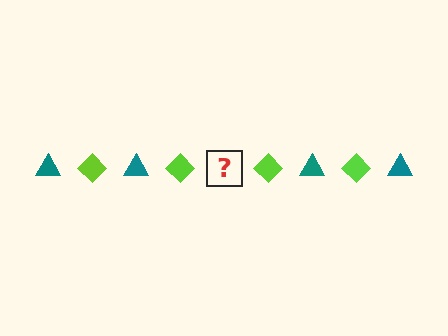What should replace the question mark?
The question mark should be replaced with a teal triangle.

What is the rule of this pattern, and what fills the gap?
The rule is that the pattern alternates between teal triangle and lime diamond. The gap should be filled with a teal triangle.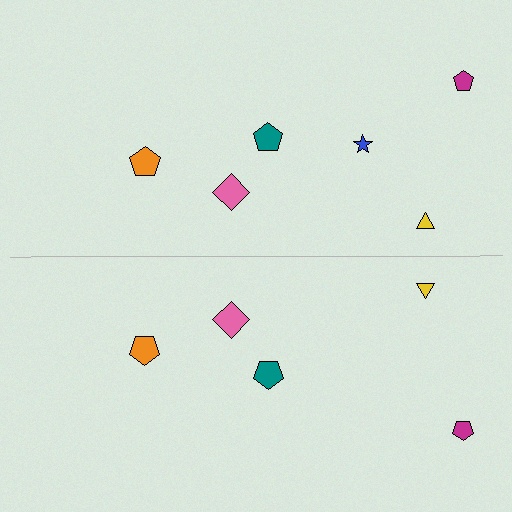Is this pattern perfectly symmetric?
No, the pattern is not perfectly symmetric. A blue star is missing from the bottom side.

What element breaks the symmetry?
A blue star is missing from the bottom side.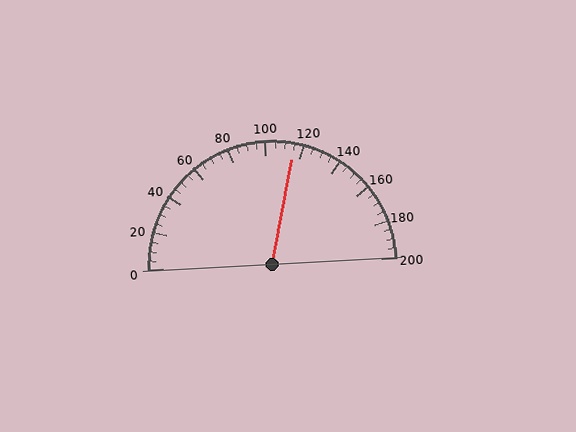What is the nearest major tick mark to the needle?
The nearest major tick mark is 120.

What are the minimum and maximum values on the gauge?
The gauge ranges from 0 to 200.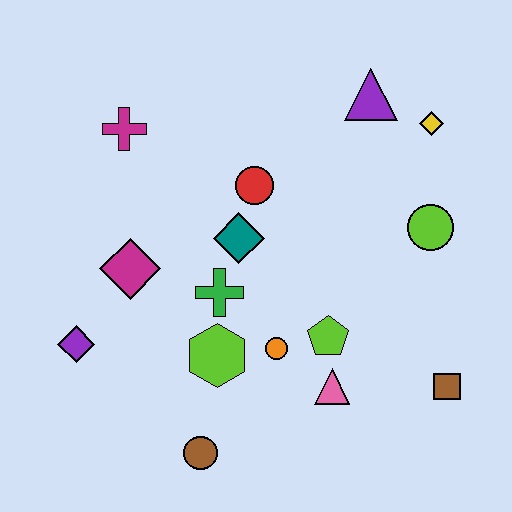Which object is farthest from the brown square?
The magenta cross is farthest from the brown square.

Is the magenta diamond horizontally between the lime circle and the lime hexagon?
No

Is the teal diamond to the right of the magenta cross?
Yes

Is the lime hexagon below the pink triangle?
No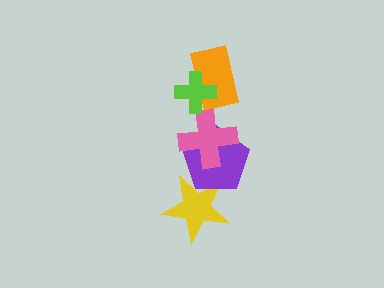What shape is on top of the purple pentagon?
The pink cross is on top of the purple pentagon.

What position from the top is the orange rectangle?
The orange rectangle is 2nd from the top.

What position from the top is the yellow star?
The yellow star is 5th from the top.